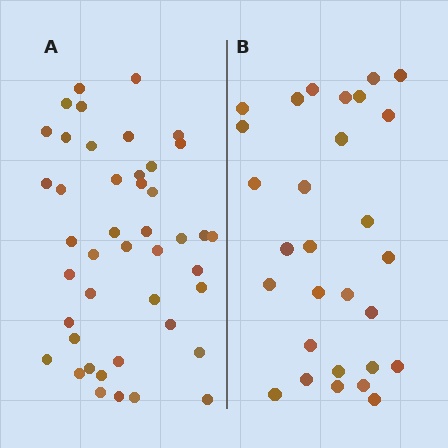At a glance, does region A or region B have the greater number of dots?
Region A (the left region) has more dots.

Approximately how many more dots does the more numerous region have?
Region A has approximately 15 more dots than region B.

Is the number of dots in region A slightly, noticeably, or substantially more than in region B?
Region A has substantially more. The ratio is roughly 1.5 to 1.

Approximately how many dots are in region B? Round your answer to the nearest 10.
About 30 dots. (The exact count is 29, which rounds to 30.)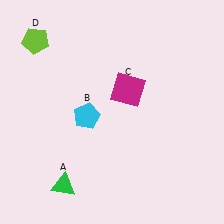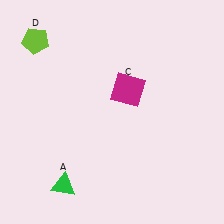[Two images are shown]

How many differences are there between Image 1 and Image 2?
There is 1 difference between the two images.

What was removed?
The cyan pentagon (B) was removed in Image 2.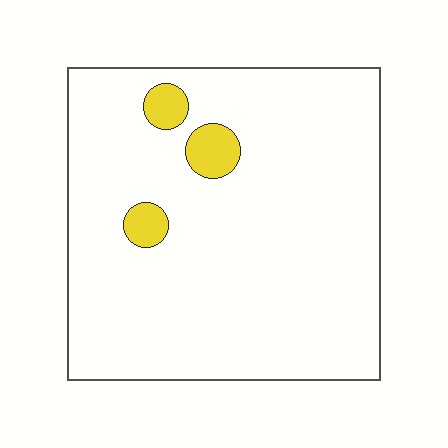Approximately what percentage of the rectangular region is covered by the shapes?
Approximately 5%.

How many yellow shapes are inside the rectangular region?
3.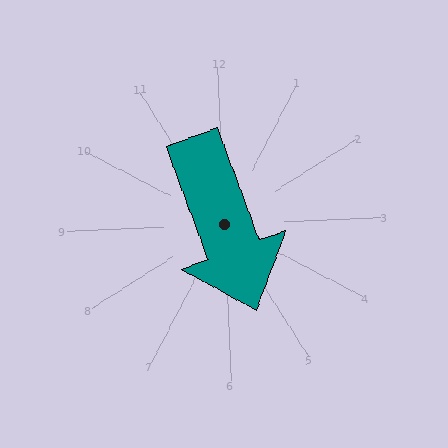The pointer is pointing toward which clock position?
Roughly 5 o'clock.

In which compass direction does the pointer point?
South.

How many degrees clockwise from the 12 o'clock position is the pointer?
Approximately 162 degrees.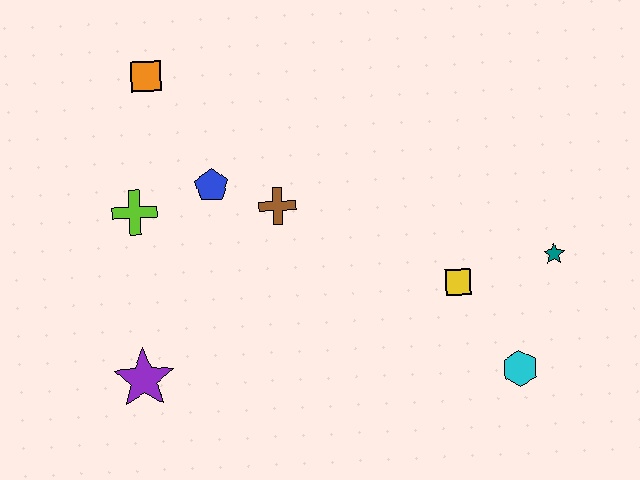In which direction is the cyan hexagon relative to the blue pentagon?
The cyan hexagon is to the right of the blue pentagon.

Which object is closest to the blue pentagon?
The brown cross is closest to the blue pentagon.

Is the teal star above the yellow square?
Yes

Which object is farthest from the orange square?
The cyan hexagon is farthest from the orange square.